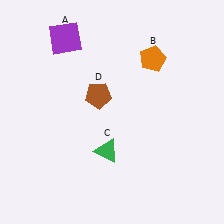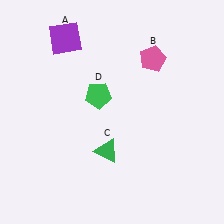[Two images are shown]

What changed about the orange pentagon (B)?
In Image 1, B is orange. In Image 2, it changed to pink.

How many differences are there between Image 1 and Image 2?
There are 2 differences between the two images.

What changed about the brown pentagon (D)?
In Image 1, D is brown. In Image 2, it changed to green.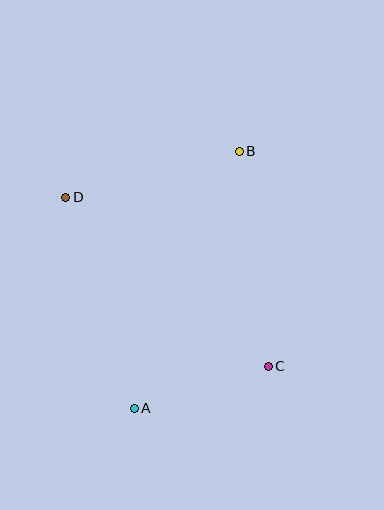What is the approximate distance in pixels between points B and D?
The distance between B and D is approximately 179 pixels.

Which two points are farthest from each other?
Points A and B are farthest from each other.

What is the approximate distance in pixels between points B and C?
The distance between B and C is approximately 217 pixels.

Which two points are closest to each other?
Points A and C are closest to each other.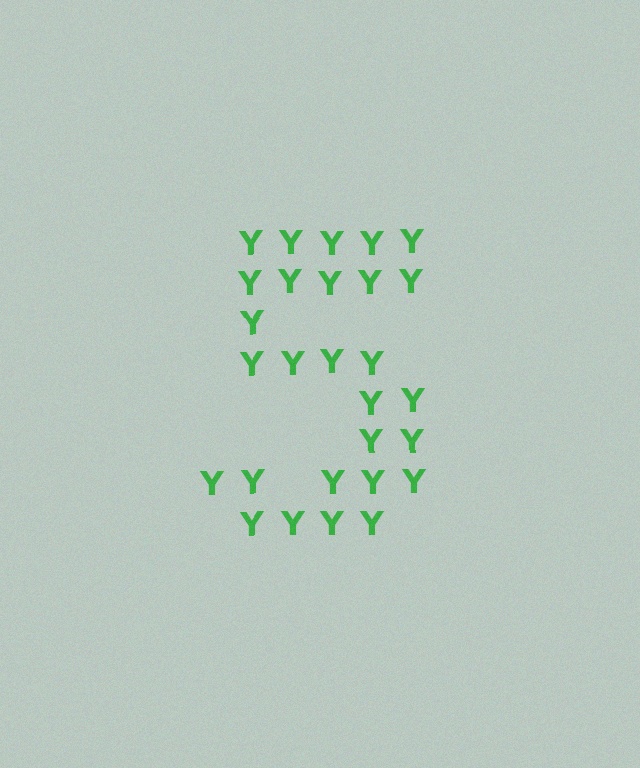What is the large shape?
The large shape is the digit 5.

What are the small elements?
The small elements are letter Y's.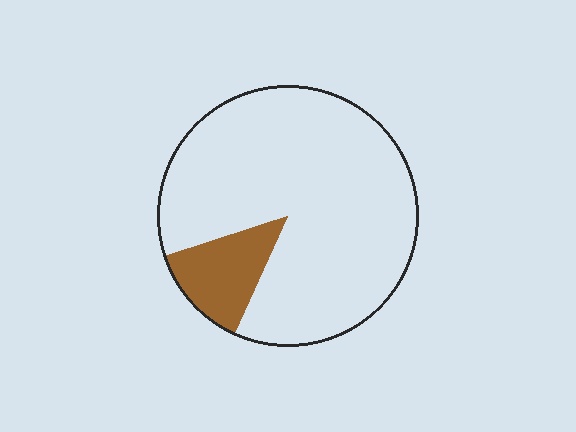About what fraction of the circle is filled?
About one eighth (1/8).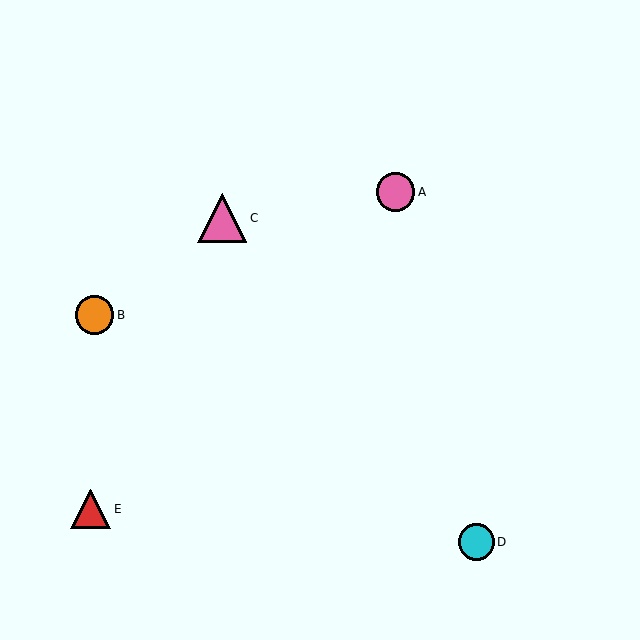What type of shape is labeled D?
Shape D is a cyan circle.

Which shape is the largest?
The pink triangle (labeled C) is the largest.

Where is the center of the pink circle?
The center of the pink circle is at (396, 192).